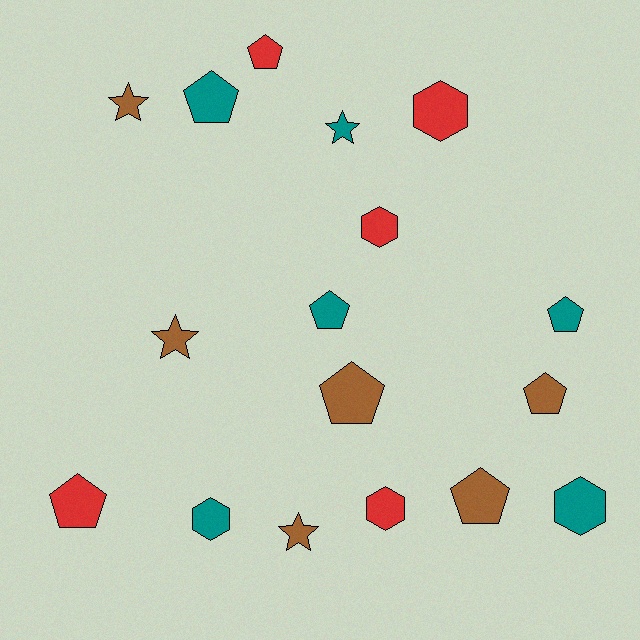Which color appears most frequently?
Brown, with 6 objects.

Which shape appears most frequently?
Pentagon, with 8 objects.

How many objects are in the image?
There are 17 objects.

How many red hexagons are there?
There are 3 red hexagons.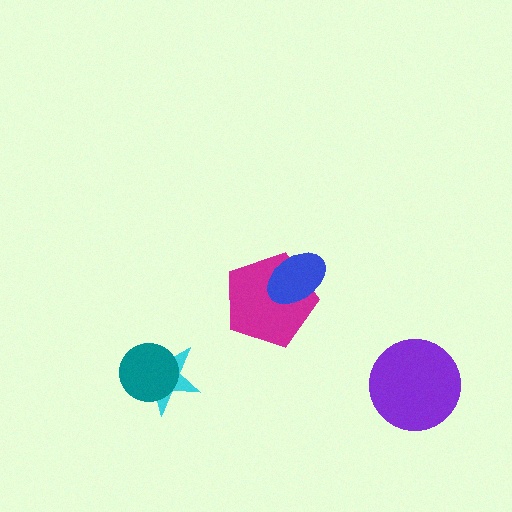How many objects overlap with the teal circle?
1 object overlaps with the teal circle.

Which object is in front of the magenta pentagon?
The blue ellipse is in front of the magenta pentagon.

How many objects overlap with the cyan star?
1 object overlaps with the cyan star.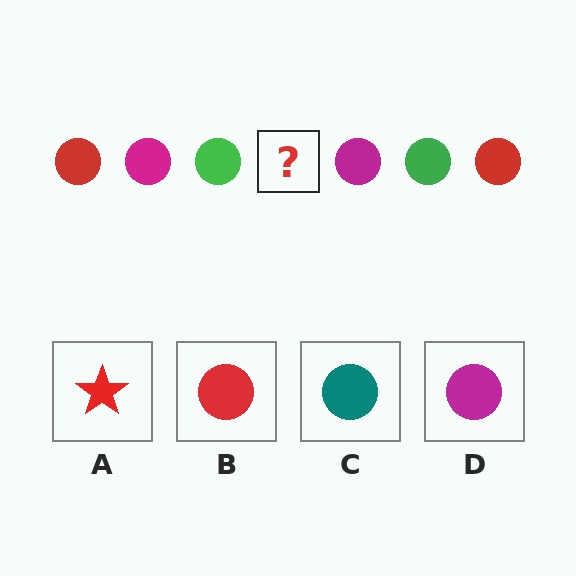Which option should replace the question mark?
Option B.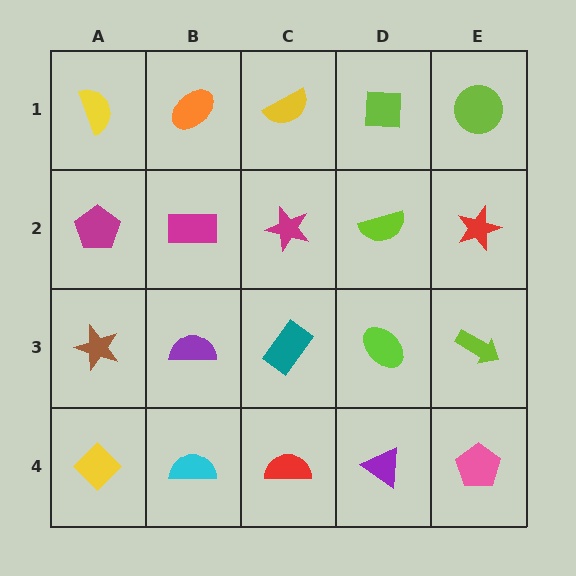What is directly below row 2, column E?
A lime arrow.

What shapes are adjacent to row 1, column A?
A magenta pentagon (row 2, column A), an orange ellipse (row 1, column B).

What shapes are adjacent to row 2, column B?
An orange ellipse (row 1, column B), a purple semicircle (row 3, column B), a magenta pentagon (row 2, column A), a magenta star (row 2, column C).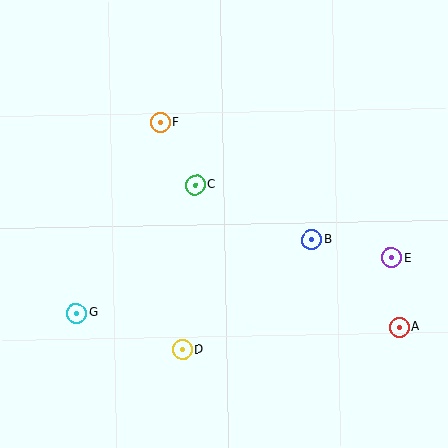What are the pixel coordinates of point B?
Point B is at (312, 239).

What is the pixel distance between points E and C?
The distance between E and C is 209 pixels.